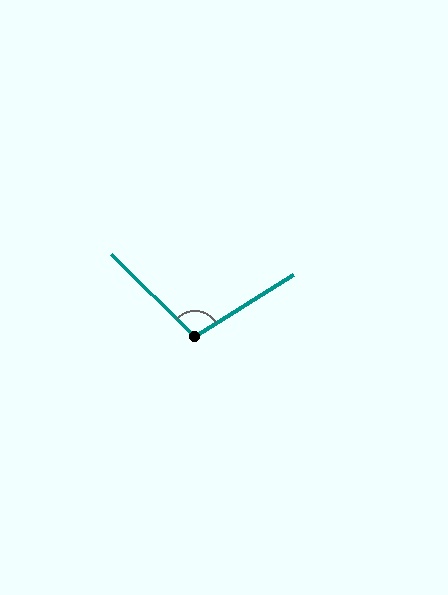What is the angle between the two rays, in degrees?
Approximately 103 degrees.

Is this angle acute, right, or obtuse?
It is obtuse.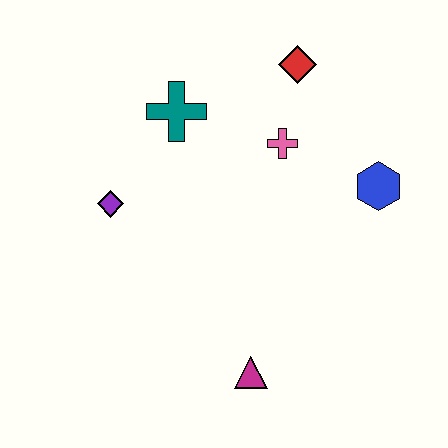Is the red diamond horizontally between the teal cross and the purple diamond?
No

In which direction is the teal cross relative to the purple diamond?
The teal cross is above the purple diamond.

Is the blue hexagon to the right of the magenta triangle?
Yes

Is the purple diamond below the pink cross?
Yes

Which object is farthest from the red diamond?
The magenta triangle is farthest from the red diamond.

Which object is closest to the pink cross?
The red diamond is closest to the pink cross.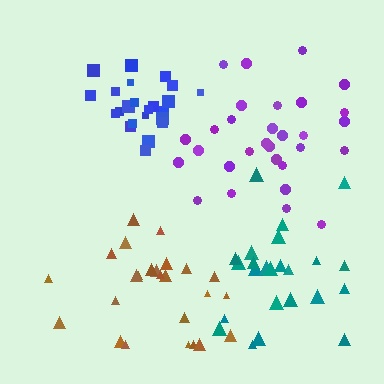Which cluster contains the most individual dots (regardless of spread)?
Purple (30).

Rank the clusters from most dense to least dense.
blue, teal, purple, brown.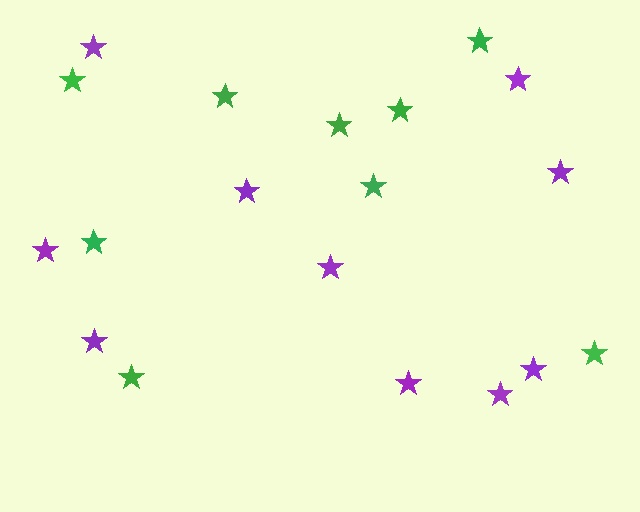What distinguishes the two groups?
There are 2 groups: one group of green stars (9) and one group of purple stars (10).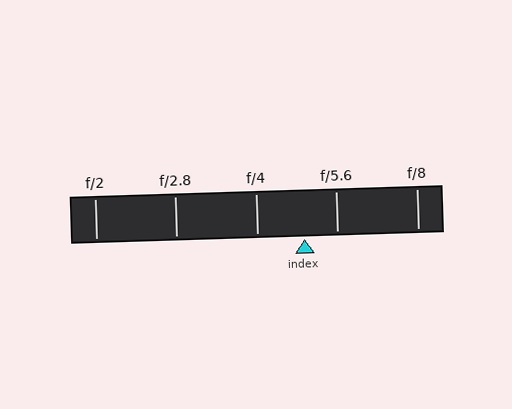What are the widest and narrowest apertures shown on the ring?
The widest aperture shown is f/2 and the narrowest is f/8.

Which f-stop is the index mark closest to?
The index mark is closest to f/5.6.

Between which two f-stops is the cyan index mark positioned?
The index mark is between f/4 and f/5.6.